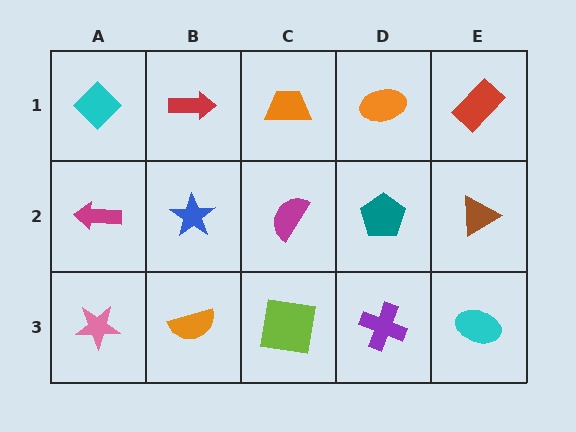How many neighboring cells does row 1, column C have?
3.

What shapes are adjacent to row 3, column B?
A blue star (row 2, column B), a pink star (row 3, column A), a lime square (row 3, column C).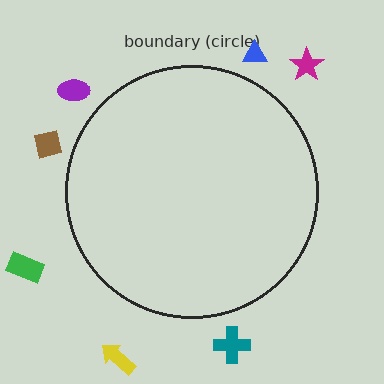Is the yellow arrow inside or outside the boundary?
Outside.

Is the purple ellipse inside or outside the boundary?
Outside.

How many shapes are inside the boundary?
0 inside, 7 outside.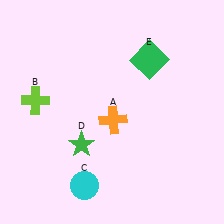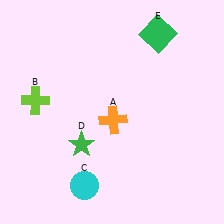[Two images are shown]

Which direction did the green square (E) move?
The green square (E) moved up.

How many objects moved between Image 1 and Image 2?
1 object moved between the two images.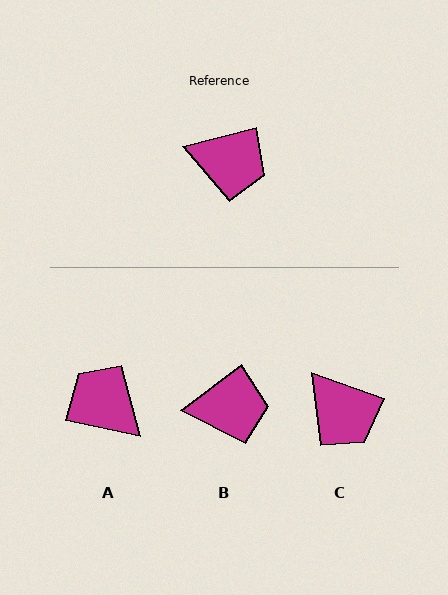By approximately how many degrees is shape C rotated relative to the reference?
Approximately 33 degrees clockwise.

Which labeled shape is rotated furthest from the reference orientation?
A, about 154 degrees away.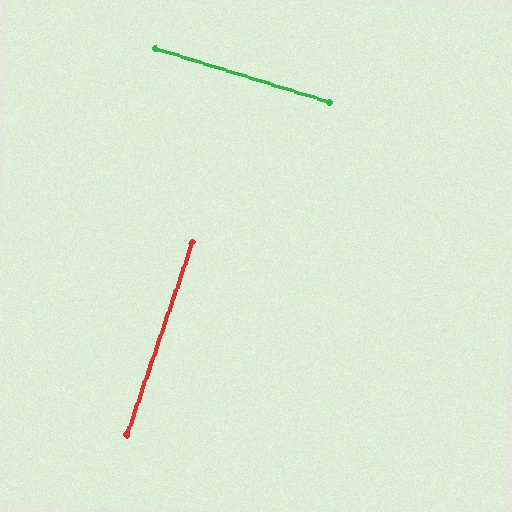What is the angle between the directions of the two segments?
Approximately 88 degrees.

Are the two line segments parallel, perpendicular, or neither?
Perpendicular — they meet at approximately 88°.